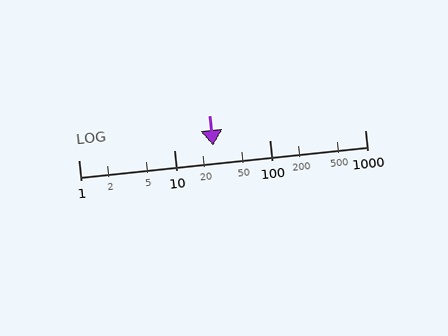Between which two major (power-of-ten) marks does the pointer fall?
The pointer is between 10 and 100.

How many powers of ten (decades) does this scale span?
The scale spans 3 decades, from 1 to 1000.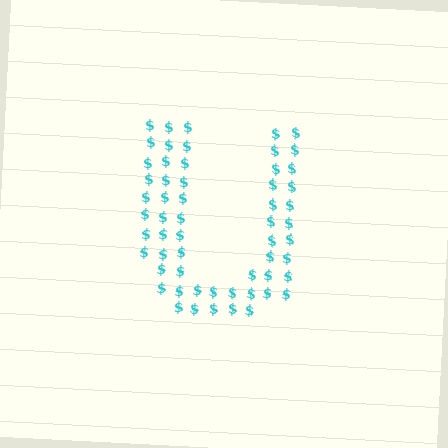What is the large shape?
The large shape is the letter U.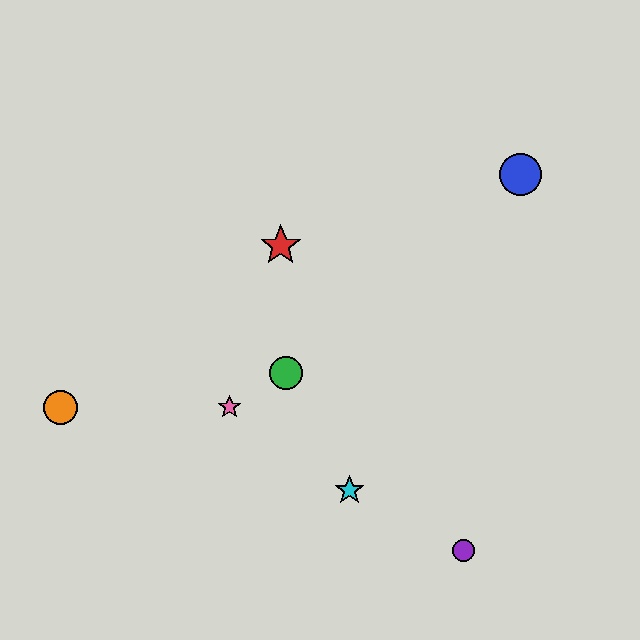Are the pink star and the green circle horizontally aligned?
No, the pink star is at y≈407 and the green circle is at y≈373.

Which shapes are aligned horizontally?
The yellow circle, the orange circle, the pink star are aligned horizontally.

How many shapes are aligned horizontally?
3 shapes (the yellow circle, the orange circle, the pink star) are aligned horizontally.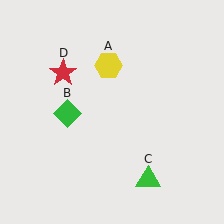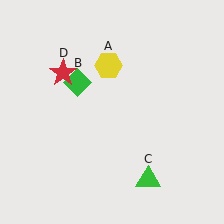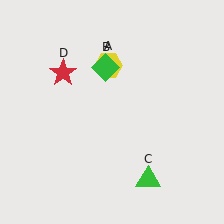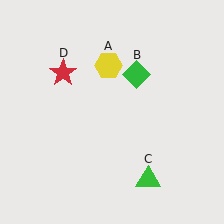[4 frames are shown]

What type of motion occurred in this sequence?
The green diamond (object B) rotated clockwise around the center of the scene.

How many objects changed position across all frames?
1 object changed position: green diamond (object B).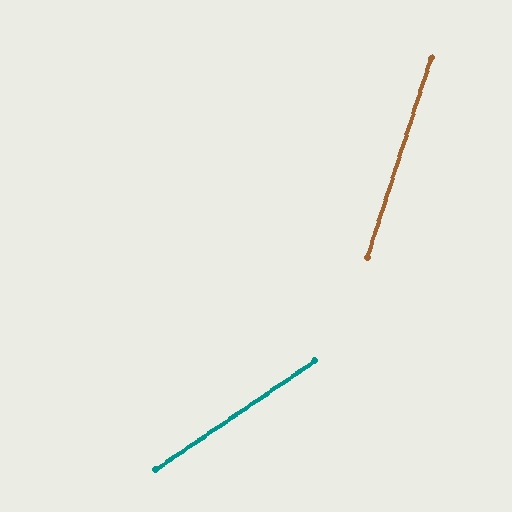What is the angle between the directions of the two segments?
Approximately 38 degrees.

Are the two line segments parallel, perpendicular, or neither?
Neither parallel nor perpendicular — they differ by about 38°.